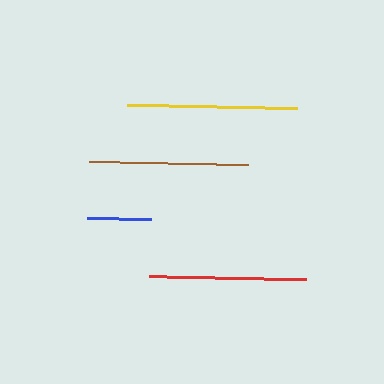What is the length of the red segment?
The red segment is approximately 157 pixels long.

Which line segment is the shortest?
The blue line is the shortest at approximately 65 pixels.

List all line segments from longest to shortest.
From longest to shortest: yellow, brown, red, blue.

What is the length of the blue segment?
The blue segment is approximately 65 pixels long.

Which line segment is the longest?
The yellow line is the longest at approximately 170 pixels.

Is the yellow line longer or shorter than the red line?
The yellow line is longer than the red line.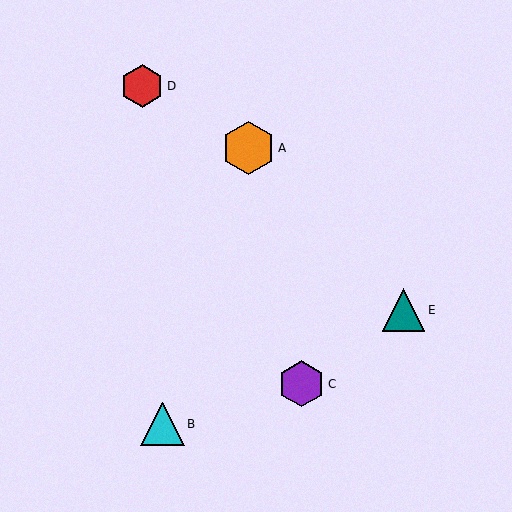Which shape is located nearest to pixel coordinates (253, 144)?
The orange hexagon (labeled A) at (249, 148) is nearest to that location.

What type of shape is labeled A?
Shape A is an orange hexagon.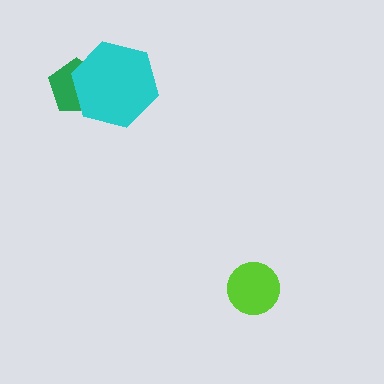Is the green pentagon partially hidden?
Yes, it is partially covered by another shape.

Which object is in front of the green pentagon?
The cyan hexagon is in front of the green pentagon.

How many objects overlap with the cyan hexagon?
1 object overlaps with the cyan hexagon.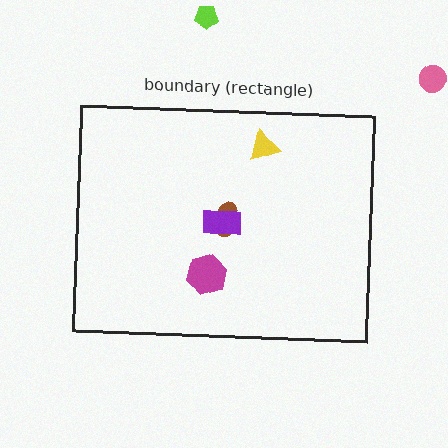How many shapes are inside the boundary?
4 inside, 2 outside.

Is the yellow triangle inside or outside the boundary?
Inside.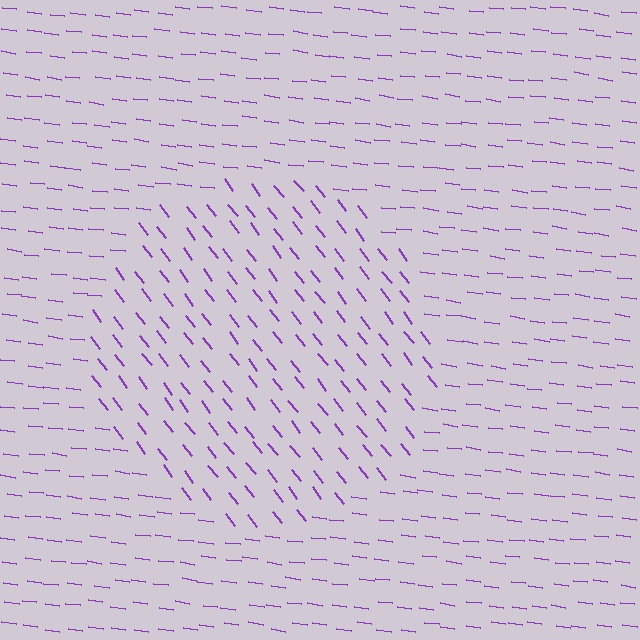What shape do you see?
I see a circle.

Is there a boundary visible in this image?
Yes, there is a texture boundary formed by a change in line orientation.